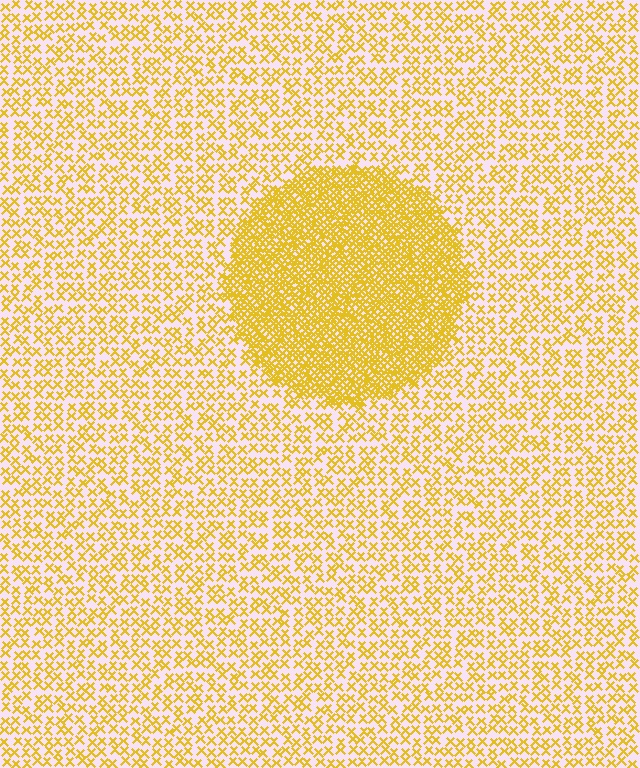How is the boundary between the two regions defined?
The boundary is defined by a change in element density (approximately 2.8x ratio). All elements are the same color, size, and shape.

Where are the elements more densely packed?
The elements are more densely packed inside the circle boundary.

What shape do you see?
I see a circle.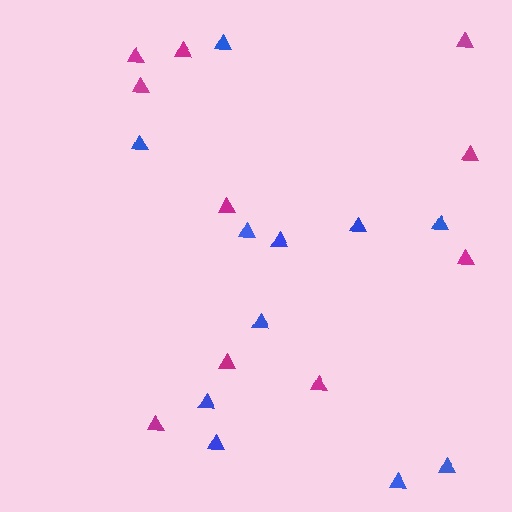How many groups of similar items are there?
There are 2 groups: one group of blue triangles (11) and one group of magenta triangles (10).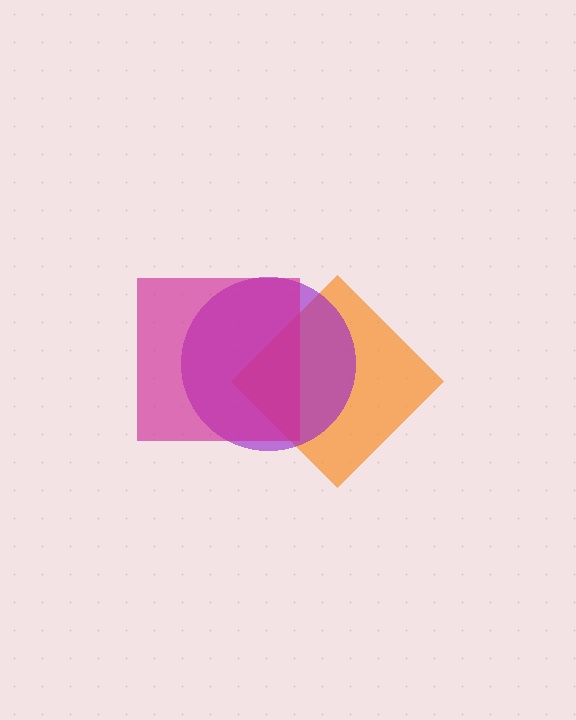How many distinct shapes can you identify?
There are 3 distinct shapes: an orange diamond, a purple circle, a magenta square.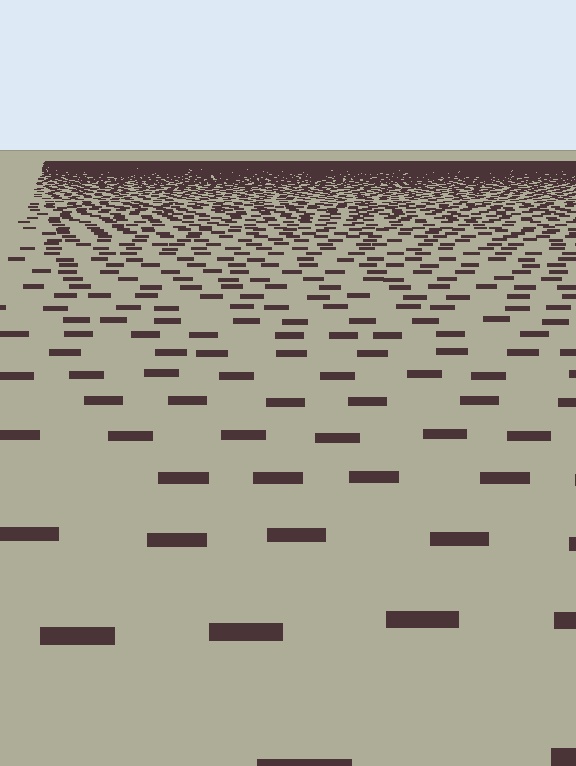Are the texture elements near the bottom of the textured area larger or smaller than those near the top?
Larger. Near the bottom, elements are closer to the viewer and appear at a bigger on-screen size.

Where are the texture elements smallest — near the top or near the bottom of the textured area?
Near the top.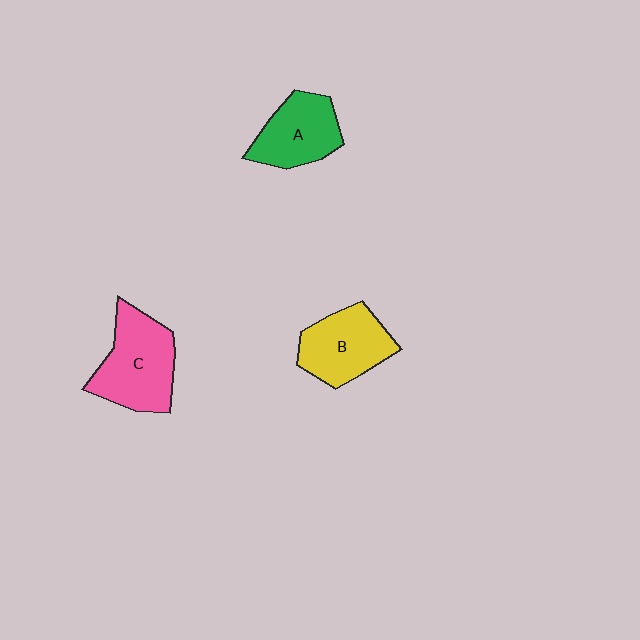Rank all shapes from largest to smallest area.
From largest to smallest: C (pink), B (yellow), A (green).